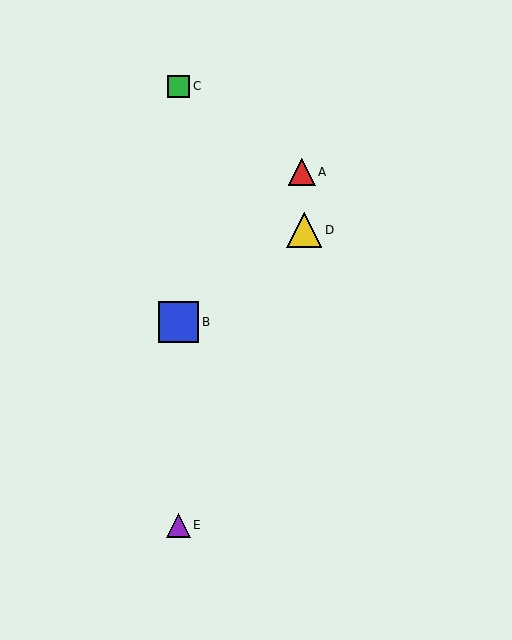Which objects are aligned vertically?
Objects B, C, E are aligned vertically.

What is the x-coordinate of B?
Object B is at x≈178.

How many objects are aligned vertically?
3 objects (B, C, E) are aligned vertically.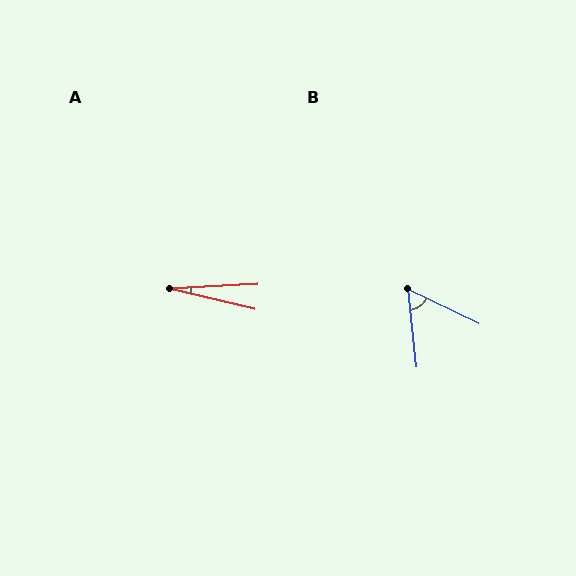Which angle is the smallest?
A, at approximately 17 degrees.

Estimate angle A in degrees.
Approximately 17 degrees.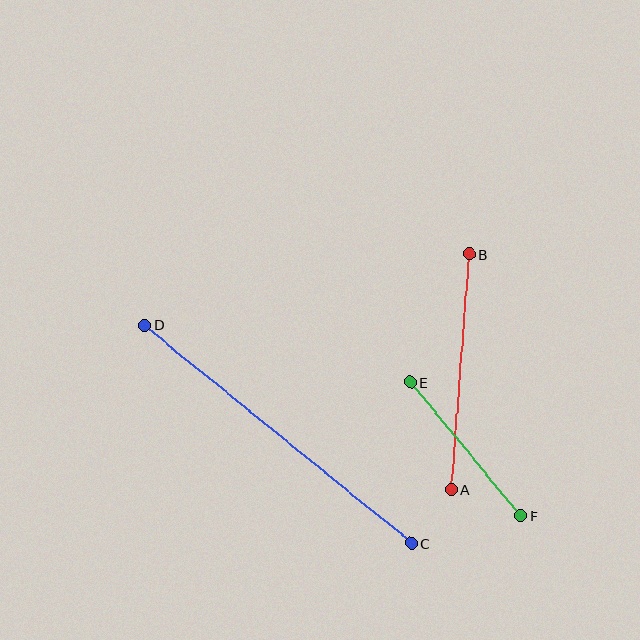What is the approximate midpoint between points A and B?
The midpoint is at approximately (460, 372) pixels.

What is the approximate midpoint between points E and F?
The midpoint is at approximately (465, 449) pixels.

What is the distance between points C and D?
The distance is approximately 344 pixels.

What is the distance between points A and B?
The distance is approximately 236 pixels.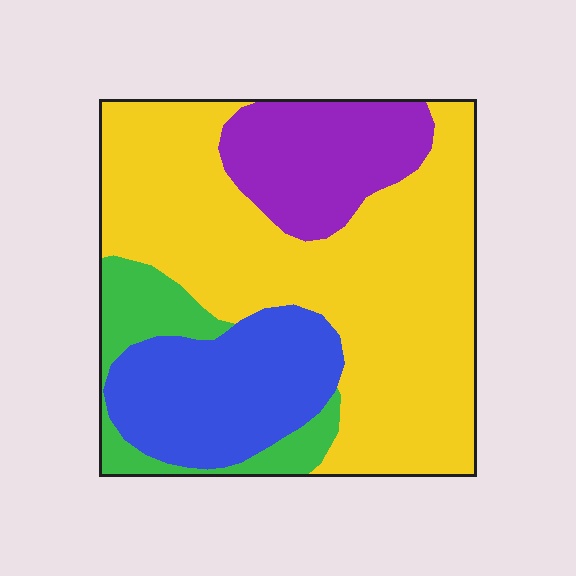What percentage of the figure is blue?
Blue covers around 20% of the figure.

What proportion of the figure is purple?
Purple takes up about one sixth (1/6) of the figure.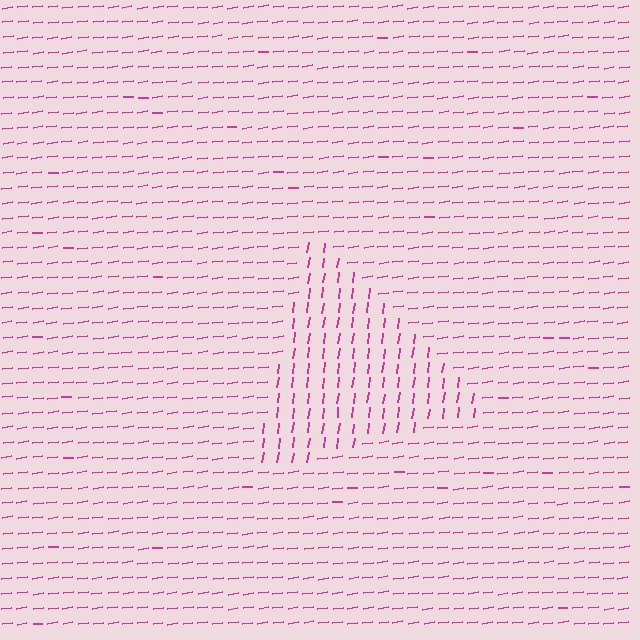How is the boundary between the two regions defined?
The boundary is defined purely by a change in line orientation (approximately 75 degrees difference). All lines are the same color and thickness.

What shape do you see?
I see a triangle.